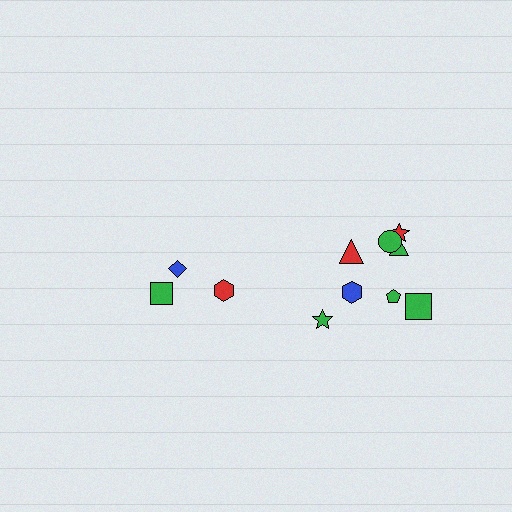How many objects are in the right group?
There are 8 objects.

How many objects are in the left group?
There are 3 objects.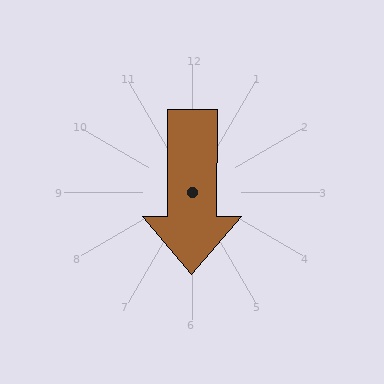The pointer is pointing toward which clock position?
Roughly 6 o'clock.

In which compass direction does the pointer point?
South.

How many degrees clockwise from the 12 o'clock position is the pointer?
Approximately 180 degrees.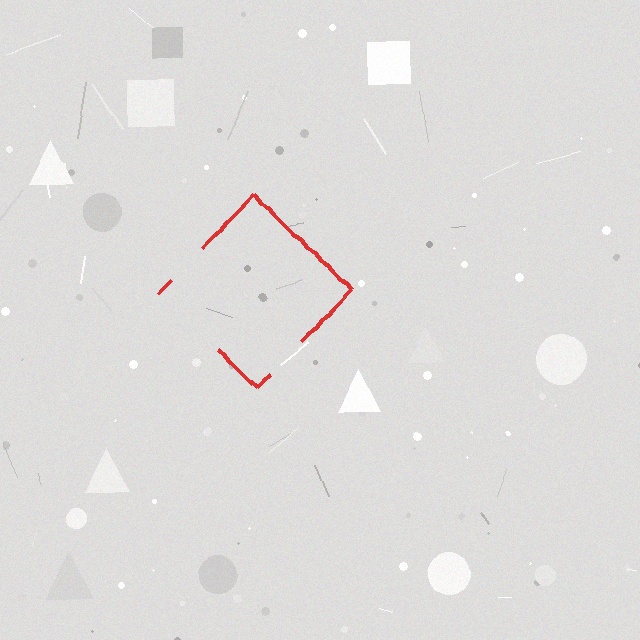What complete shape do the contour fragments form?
The contour fragments form a diamond.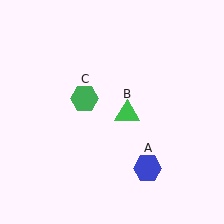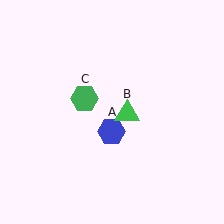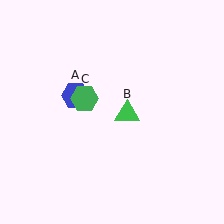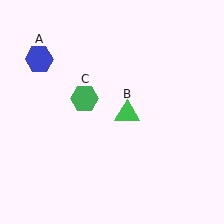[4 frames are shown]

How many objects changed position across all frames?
1 object changed position: blue hexagon (object A).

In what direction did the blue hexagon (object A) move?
The blue hexagon (object A) moved up and to the left.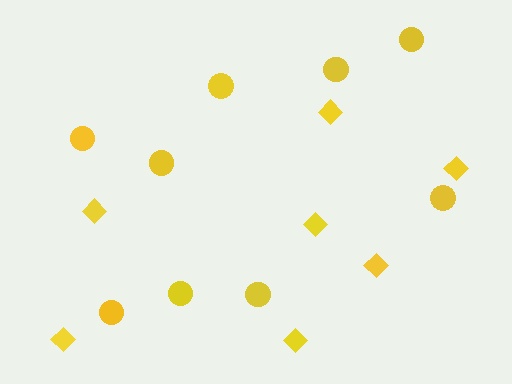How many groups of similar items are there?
There are 2 groups: one group of diamonds (7) and one group of circles (9).